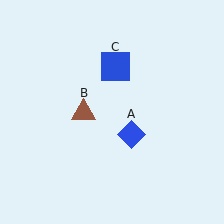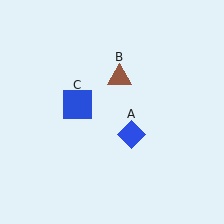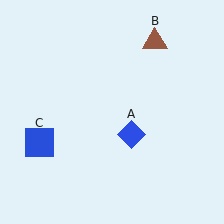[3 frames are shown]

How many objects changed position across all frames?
2 objects changed position: brown triangle (object B), blue square (object C).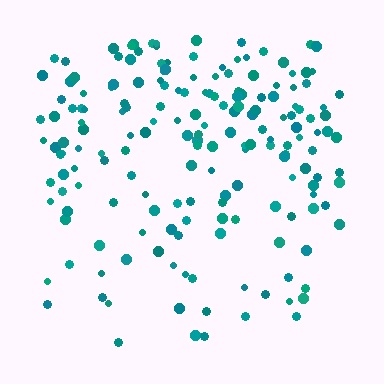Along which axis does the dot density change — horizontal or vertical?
Vertical.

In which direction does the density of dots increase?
From bottom to top, with the top side densest.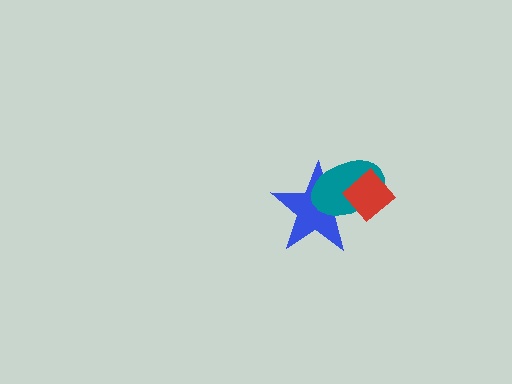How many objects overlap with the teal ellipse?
2 objects overlap with the teal ellipse.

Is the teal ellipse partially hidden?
Yes, it is partially covered by another shape.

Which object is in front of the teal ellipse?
The red diamond is in front of the teal ellipse.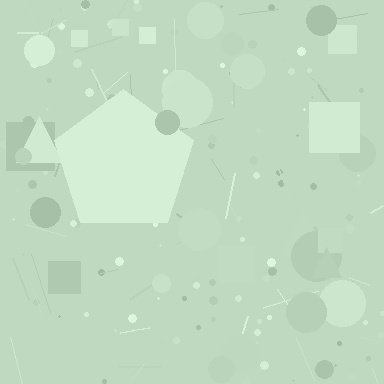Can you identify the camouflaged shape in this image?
The camouflaged shape is a pentagon.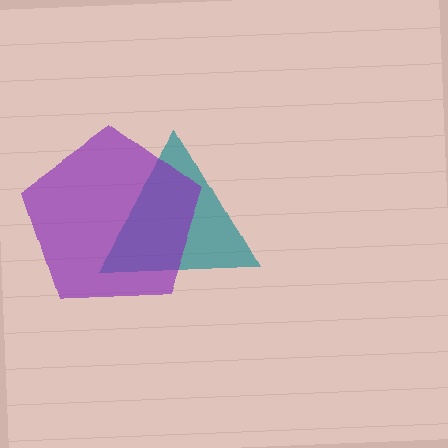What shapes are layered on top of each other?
The layered shapes are: a teal triangle, a purple pentagon.